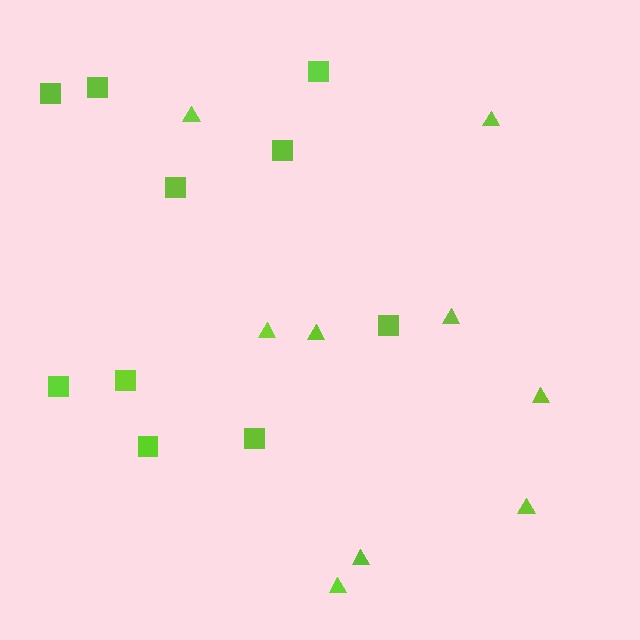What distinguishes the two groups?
There are 2 groups: one group of triangles (9) and one group of squares (10).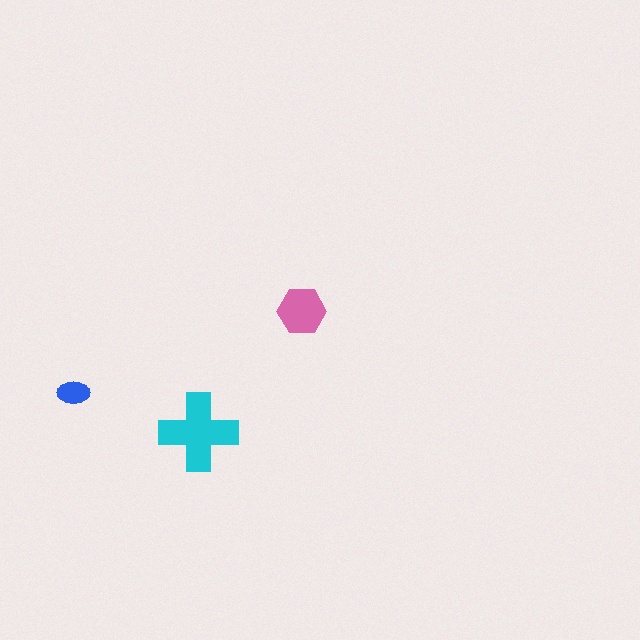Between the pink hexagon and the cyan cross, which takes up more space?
The cyan cross.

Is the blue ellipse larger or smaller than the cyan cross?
Smaller.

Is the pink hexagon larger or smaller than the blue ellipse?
Larger.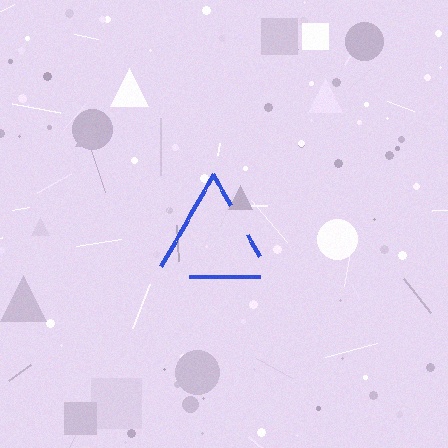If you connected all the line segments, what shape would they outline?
They would outline a triangle.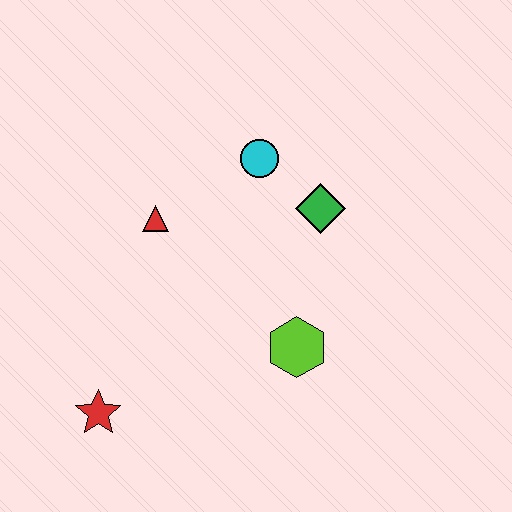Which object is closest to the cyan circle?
The green diamond is closest to the cyan circle.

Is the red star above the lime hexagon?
No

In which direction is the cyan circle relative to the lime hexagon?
The cyan circle is above the lime hexagon.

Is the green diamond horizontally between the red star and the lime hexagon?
No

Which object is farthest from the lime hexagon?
The red star is farthest from the lime hexagon.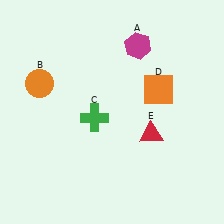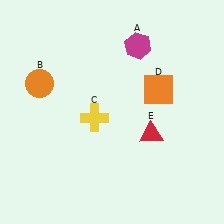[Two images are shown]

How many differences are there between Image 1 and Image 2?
There is 1 difference between the two images.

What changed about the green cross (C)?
In Image 1, C is green. In Image 2, it changed to yellow.